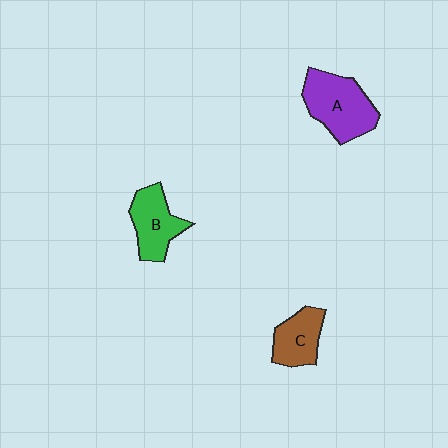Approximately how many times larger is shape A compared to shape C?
Approximately 1.6 times.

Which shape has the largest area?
Shape A (purple).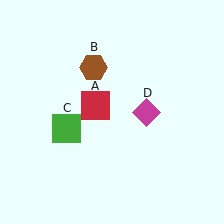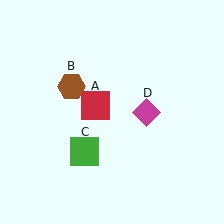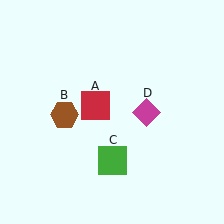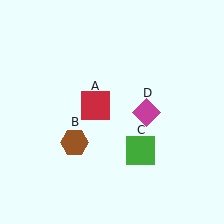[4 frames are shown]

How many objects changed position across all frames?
2 objects changed position: brown hexagon (object B), green square (object C).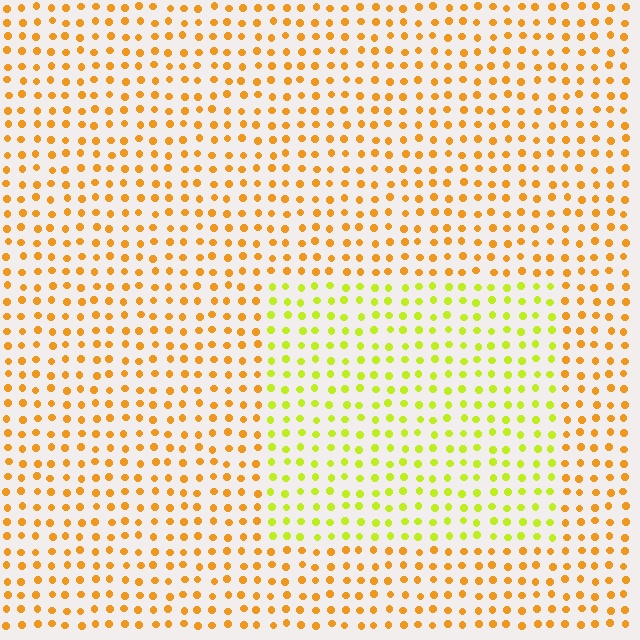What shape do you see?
I see a rectangle.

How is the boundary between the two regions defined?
The boundary is defined purely by a slight shift in hue (about 39 degrees). Spacing, size, and orientation are identical on both sides.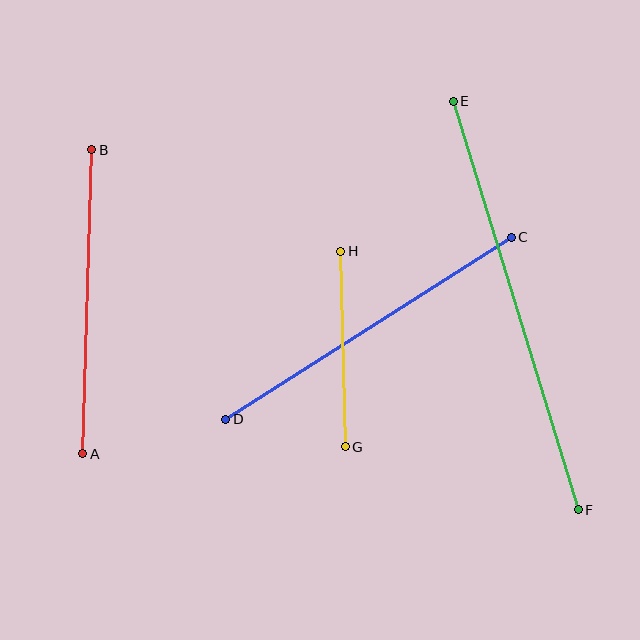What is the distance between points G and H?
The distance is approximately 195 pixels.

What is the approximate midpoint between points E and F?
The midpoint is at approximately (516, 305) pixels.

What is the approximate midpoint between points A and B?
The midpoint is at approximately (87, 302) pixels.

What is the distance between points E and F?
The distance is approximately 427 pixels.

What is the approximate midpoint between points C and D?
The midpoint is at approximately (368, 328) pixels.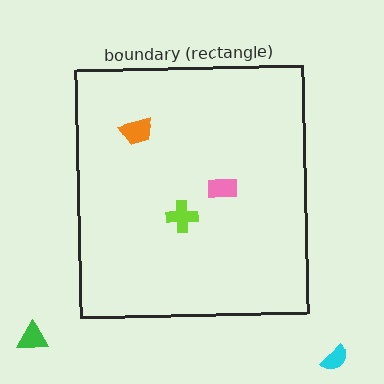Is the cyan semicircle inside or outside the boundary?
Outside.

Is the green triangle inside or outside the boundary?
Outside.